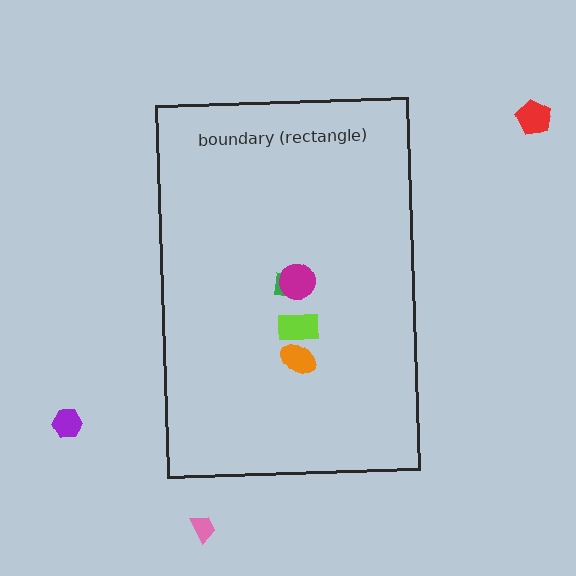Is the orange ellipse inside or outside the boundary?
Inside.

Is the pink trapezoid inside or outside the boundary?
Outside.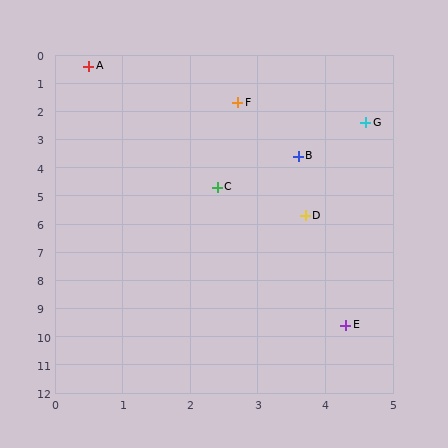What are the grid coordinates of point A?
Point A is at approximately (0.5, 0.4).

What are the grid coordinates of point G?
Point G is at approximately (4.6, 2.4).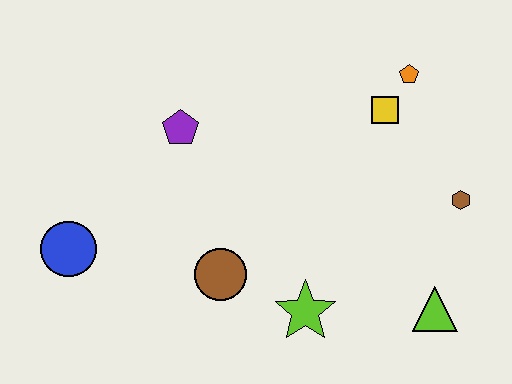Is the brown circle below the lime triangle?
No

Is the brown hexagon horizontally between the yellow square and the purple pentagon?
No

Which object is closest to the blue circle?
The brown circle is closest to the blue circle.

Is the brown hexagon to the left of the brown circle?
No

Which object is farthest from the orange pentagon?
The blue circle is farthest from the orange pentagon.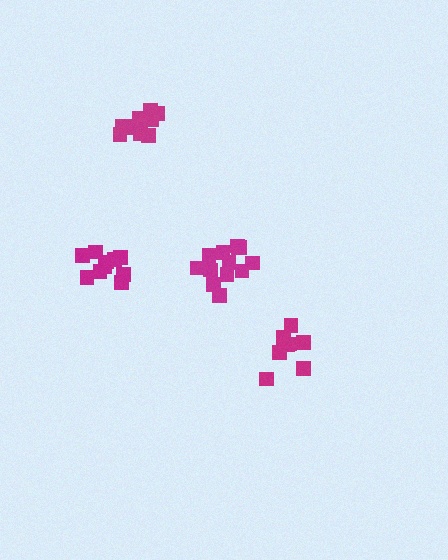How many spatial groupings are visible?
There are 4 spatial groupings.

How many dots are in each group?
Group 1: 11 dots, Group 2: 10 dots, Group 3: 9 dots, Group 4: 13 dots (43 total).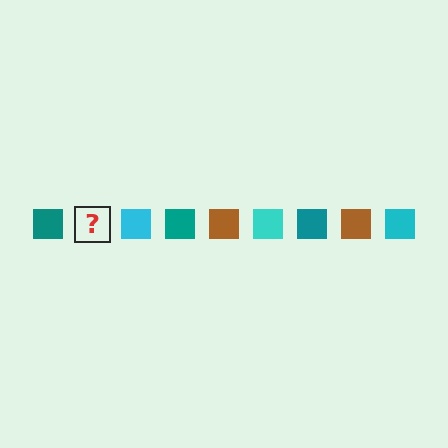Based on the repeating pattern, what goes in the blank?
The blank should be a brown square.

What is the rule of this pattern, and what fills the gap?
The rule is that the pattern cycles through teal, brown, cyan squares. The gap should be filled with a brown square.